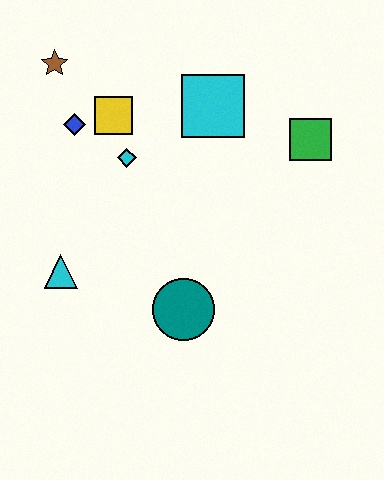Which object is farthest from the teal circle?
The brown star is farthest from the teal circle.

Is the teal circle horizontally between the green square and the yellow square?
Yes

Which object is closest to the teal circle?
The cyan triangle is closest to the teal circle.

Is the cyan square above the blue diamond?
Yes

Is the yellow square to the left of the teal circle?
Yes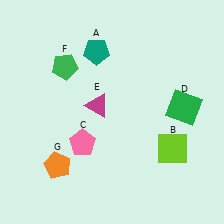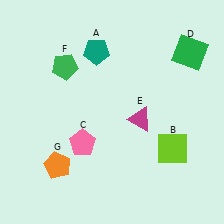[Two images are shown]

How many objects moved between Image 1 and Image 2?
2 objects moved between the two images.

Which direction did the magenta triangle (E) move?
The magenta triangle (E) moved right.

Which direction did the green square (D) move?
The green square (D) moved up.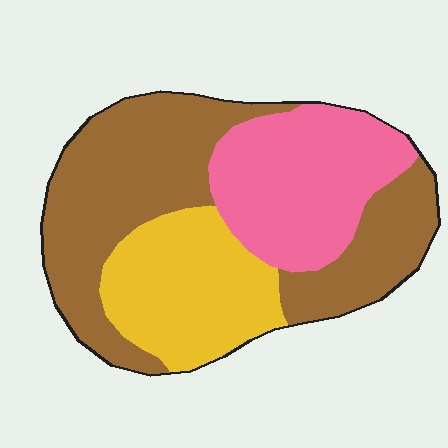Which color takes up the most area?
Brown, at roughly 45%.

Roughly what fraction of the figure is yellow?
Yellow takes up about one quarter (1/4) of the figure.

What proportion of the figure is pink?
Pink takes up about one quarter (1/4) of the figure.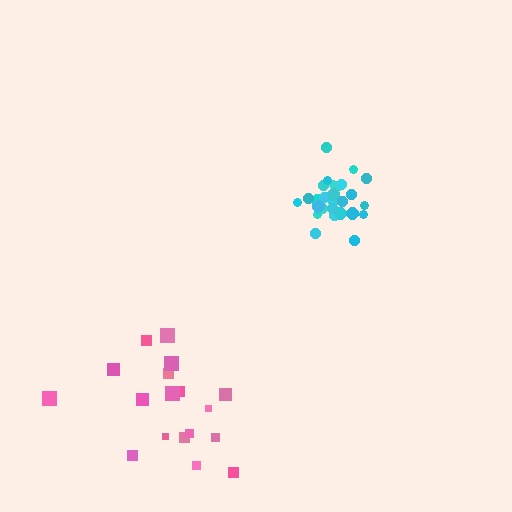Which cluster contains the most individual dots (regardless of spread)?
Cyan (27).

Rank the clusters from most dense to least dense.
cyan, pink.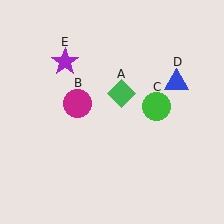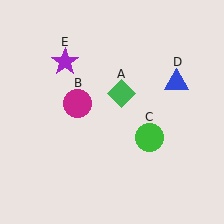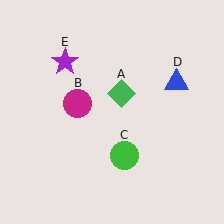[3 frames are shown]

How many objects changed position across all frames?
1 object changed position: green circle (object C).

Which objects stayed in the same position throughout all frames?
Green diamond (object A) and magenta circle (object B) and blue triangle (object D) and purple star (object E) remained stationary.